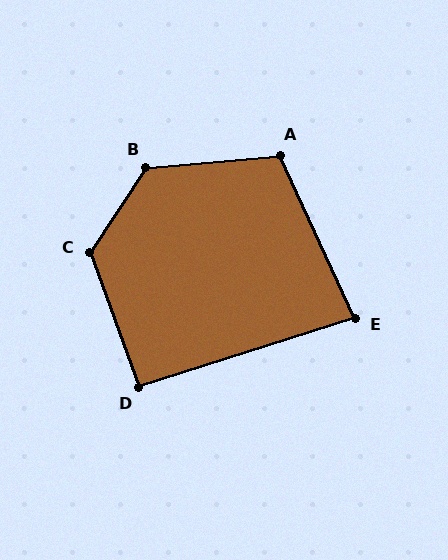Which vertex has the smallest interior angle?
E, at approximately 83 degrees.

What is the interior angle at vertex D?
Approximately 92 degrees (approximately right).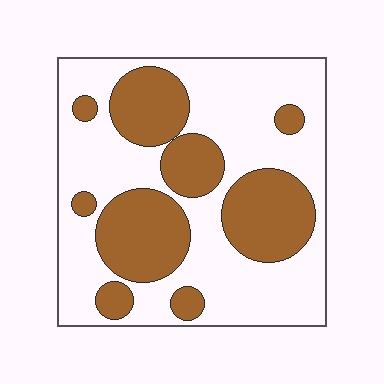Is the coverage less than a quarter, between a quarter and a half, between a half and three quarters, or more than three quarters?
Between a quarter and a half.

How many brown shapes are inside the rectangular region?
9.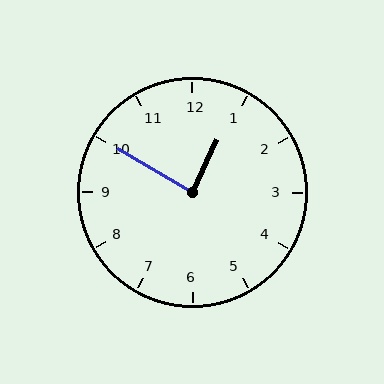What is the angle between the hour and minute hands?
Approximately 85 degrees.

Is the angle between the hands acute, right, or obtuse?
It is right.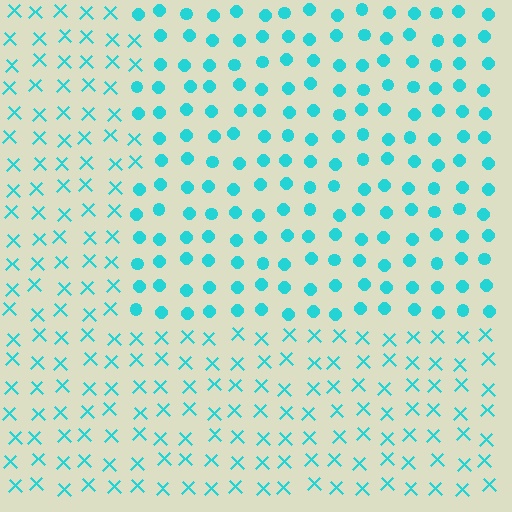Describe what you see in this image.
The image is filled with small cyan elements arranged in a uniform grid. A rectangle-shaped region contains circles, while the surrounding area contains X marks. The boundary is defined purely by the change in element shape.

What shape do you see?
I see a rectangle.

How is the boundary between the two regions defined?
The boundary is defined by a change in element shape: circles inside vs. X marks outside. All elements share the same color and spacing.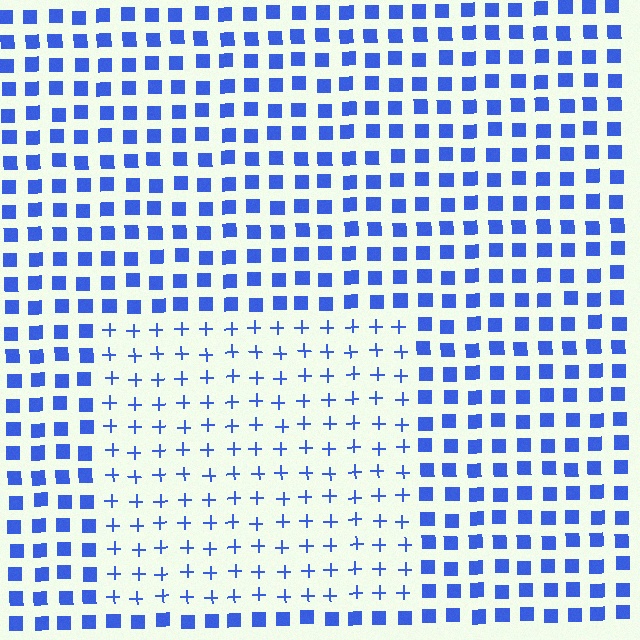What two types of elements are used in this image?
The image uses plus signs inside the rectangle region and squares outside it.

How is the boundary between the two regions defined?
The boundary is defined by a change in element shape: plus signs inside vs. squares outside. All elements share the same color and spacing.